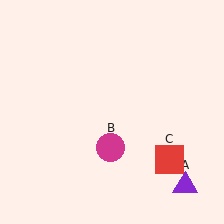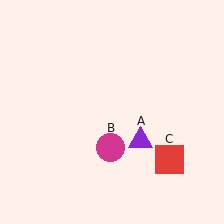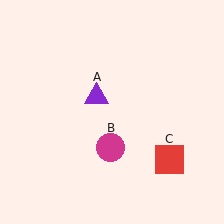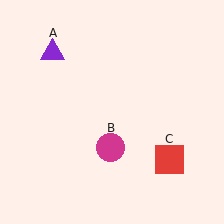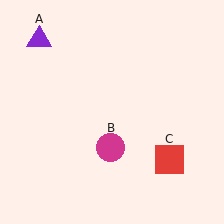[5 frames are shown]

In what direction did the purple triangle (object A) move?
The purple triangle (object A) moved up and to the left.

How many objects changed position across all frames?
1 object changed position: purple triangle (object A).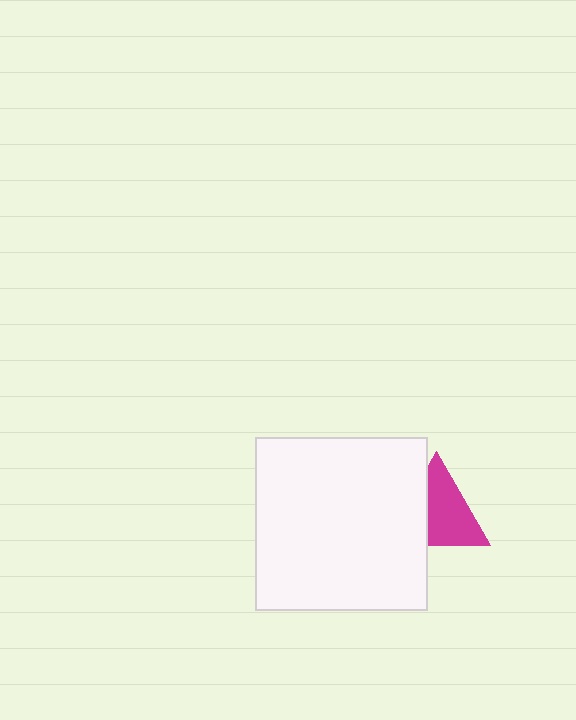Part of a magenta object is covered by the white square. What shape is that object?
It is a triangle.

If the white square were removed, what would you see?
You would see the complete magenta triangle.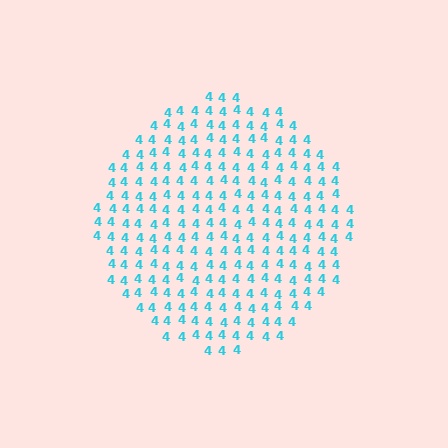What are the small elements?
The small elements are digit 4's.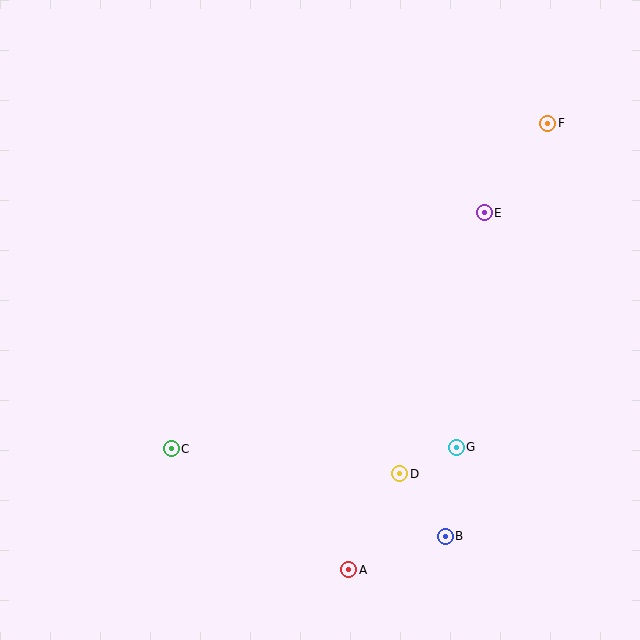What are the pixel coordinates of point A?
Point A is at (349, 570).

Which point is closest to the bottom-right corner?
Point B is closest to the bottom-right corner.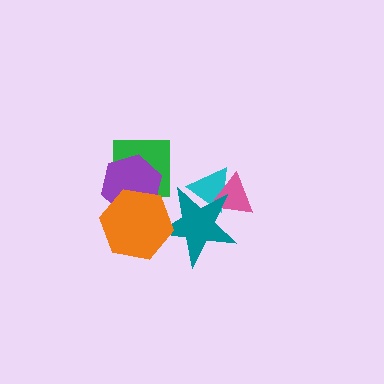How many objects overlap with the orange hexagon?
3 objects overlap with the orange hexagon.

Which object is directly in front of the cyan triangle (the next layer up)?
The pink triangle is directly in front of the cyan triangle.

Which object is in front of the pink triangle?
The teal star is in front of the pink triangle.